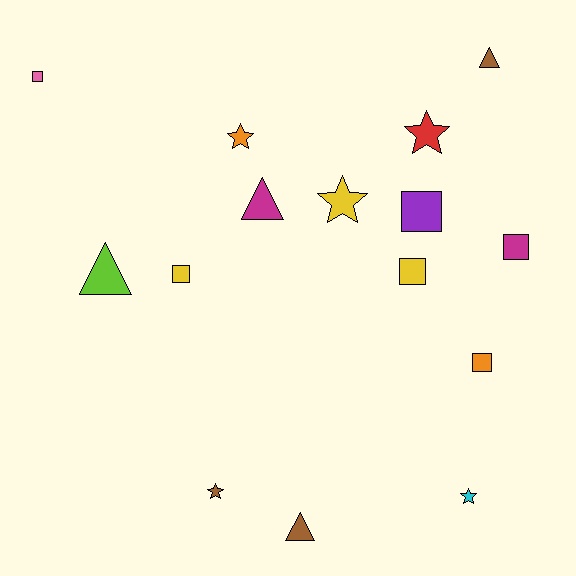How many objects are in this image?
There are 15 objects.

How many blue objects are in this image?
There are no blue objects.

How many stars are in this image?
There are 5 stars.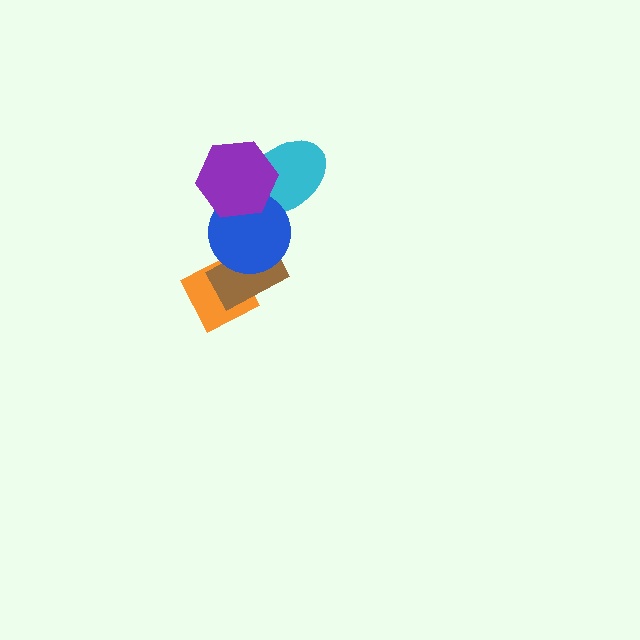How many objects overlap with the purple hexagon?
2 objects overlap with the purple hexagon.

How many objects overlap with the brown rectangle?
2 objects overlap with the brown rectangle.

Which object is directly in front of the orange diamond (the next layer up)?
The brown rectangle is directly in front of the orange diamond.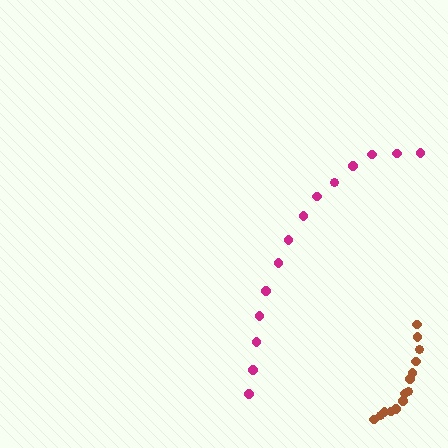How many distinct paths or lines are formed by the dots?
There are 2 distinct paths.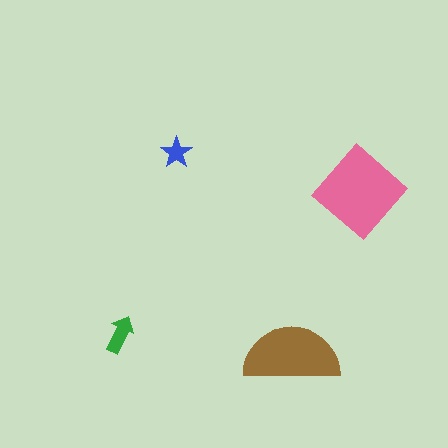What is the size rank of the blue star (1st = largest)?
4th.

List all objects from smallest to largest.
The blue star, the green arrow, the brown semicircle, the pink diamond.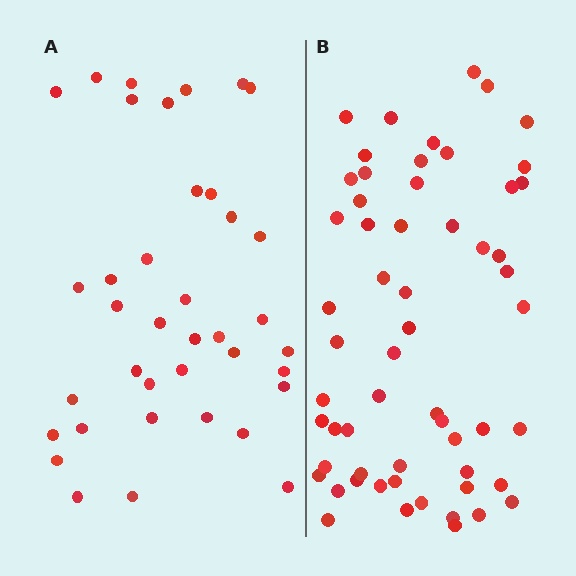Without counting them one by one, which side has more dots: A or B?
Region B (the right region) has more dots.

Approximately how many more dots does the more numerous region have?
Region B has approximately 20 more dots than region A.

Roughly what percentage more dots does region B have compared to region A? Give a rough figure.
About 55% more.